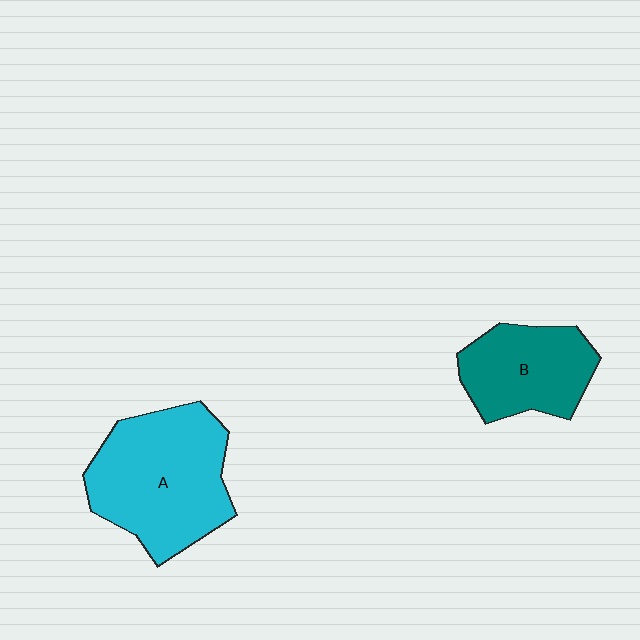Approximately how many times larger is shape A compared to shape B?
Approximately 1.6 times.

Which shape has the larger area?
Shape A (cyan).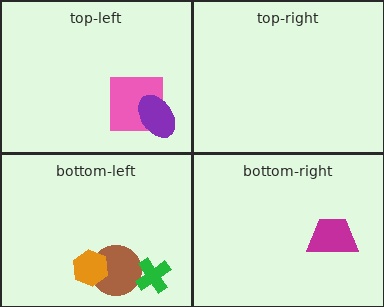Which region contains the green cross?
The bottom-left region.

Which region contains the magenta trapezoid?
The bottom-right region.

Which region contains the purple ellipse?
The top-left region.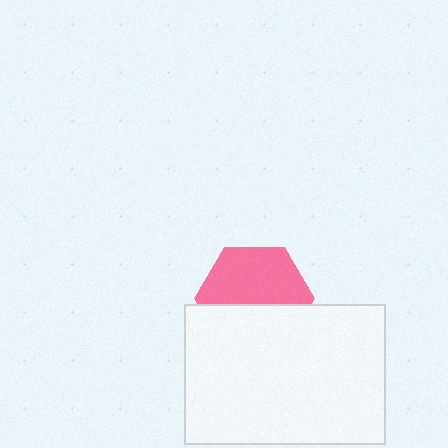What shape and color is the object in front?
The object in front is a white rectangle.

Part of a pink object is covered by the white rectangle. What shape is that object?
It is a hexagon.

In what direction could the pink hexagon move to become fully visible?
The pink hexagon could move up. That would shift it out from behind the white rectangle entirely.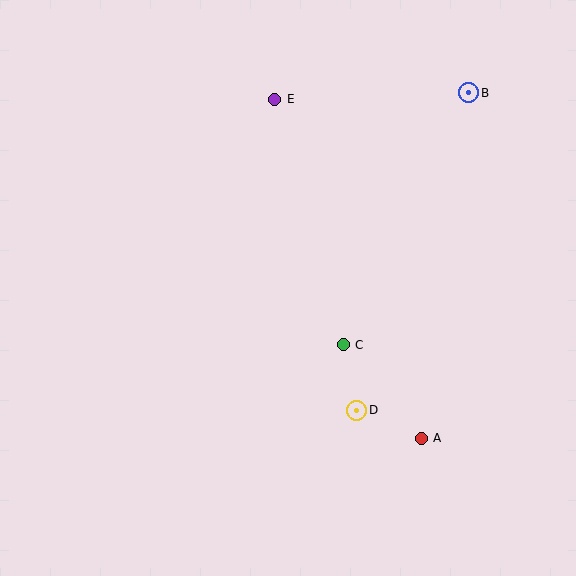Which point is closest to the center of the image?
Point C at (343, 345) is closest to the center.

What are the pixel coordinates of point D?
Point D is at (357, 410).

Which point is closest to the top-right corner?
Point B is closest to the top-right corner.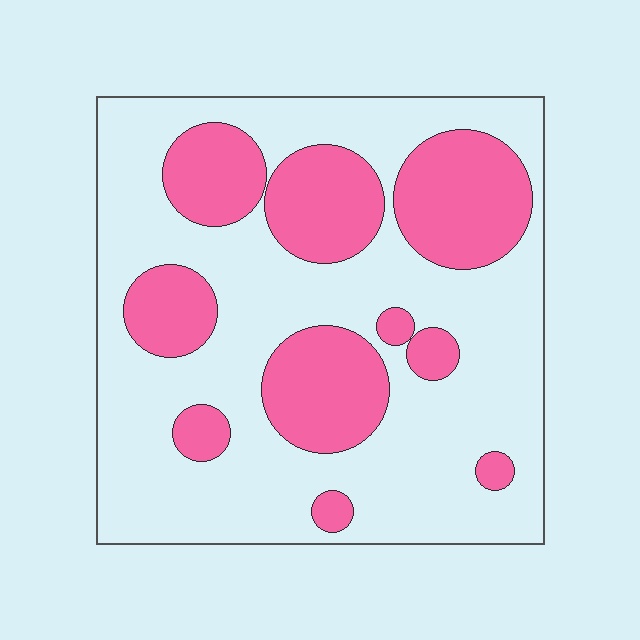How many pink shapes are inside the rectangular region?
10.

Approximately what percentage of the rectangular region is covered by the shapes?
Approximately 30%.